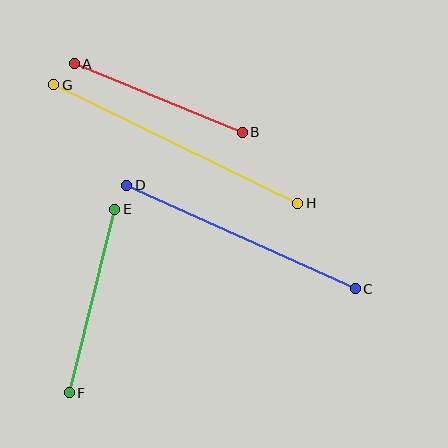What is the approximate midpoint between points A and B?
The midpoint is at approximately (158, 98) pixels.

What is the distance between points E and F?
The distance is approximately 189 pixels.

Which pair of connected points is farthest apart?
Points G and H are farthest apart.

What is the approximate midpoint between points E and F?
The midpoint is at approximately (92, 301) pixels.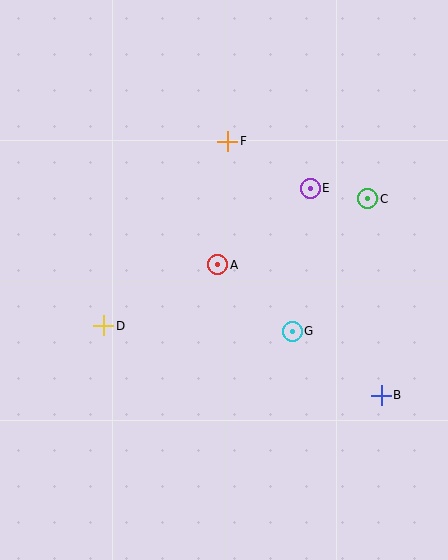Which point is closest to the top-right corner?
Point C is closest to the top-right corner.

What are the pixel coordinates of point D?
Point D is at (104, 326).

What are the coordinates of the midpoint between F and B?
The midpoint between F and B is at (304, 268).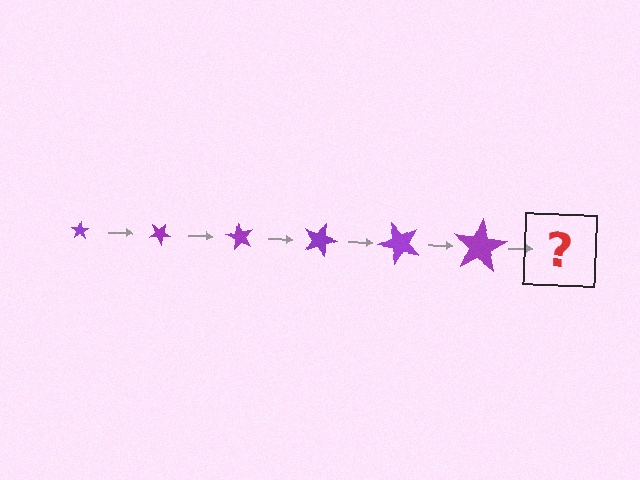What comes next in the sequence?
The next element should be a star, larger than the previous one and rotated 180 degrees from the start.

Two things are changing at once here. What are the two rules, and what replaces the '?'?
The two rules are that the star grows larger each step and it rotates 30 degrees each step. The '?' should be a star, larger than the previous one and rotated 180 degrees from the start.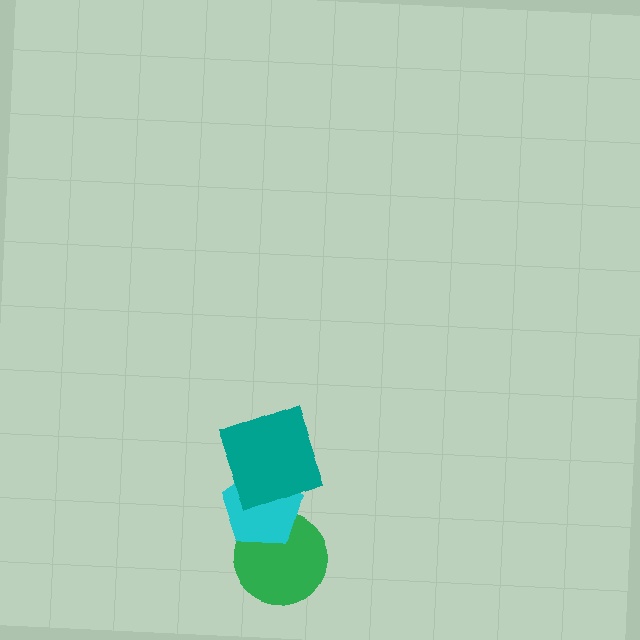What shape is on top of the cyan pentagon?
The teal square is on top of the cyan pentagon.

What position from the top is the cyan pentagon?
The cyan pentagon is 2nd from the top.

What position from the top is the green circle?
The green circle is 3rd from the top.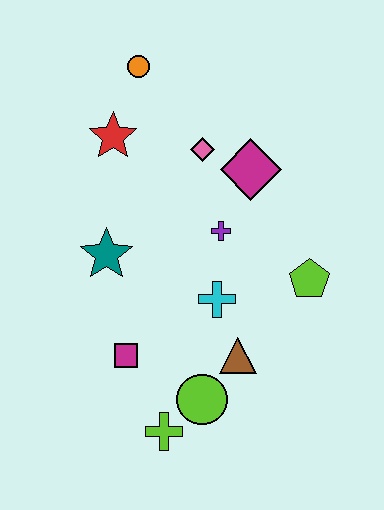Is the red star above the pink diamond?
Yes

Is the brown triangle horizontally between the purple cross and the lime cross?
No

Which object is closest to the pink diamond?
The magenta diamond is closest to the pink diamond.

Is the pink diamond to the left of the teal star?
No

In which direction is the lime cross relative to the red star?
The lime cross is below the red star.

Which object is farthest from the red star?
The lime cross is farthest from the red star.